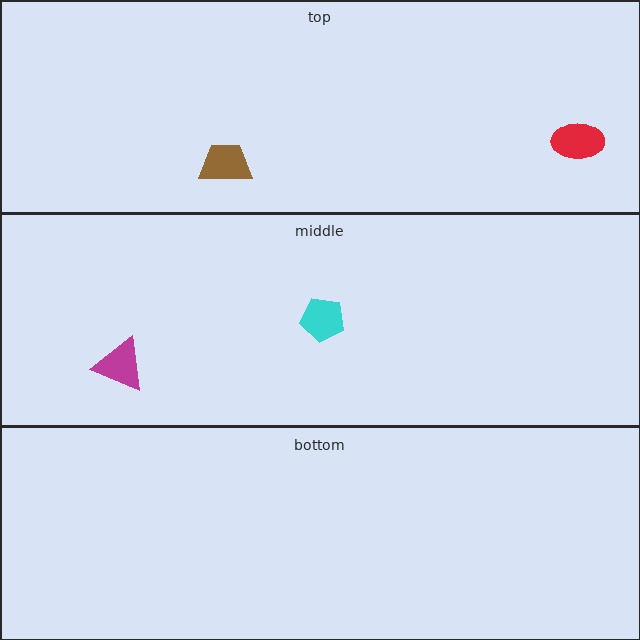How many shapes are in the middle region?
2.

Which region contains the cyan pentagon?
The middle region.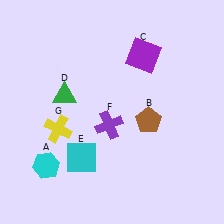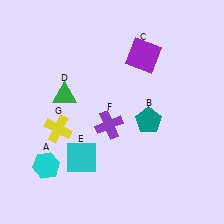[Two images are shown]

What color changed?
The pentagon (B) changed from brown in Image 1 to teal in Image 2.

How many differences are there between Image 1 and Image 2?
There is 1 difference between the two images.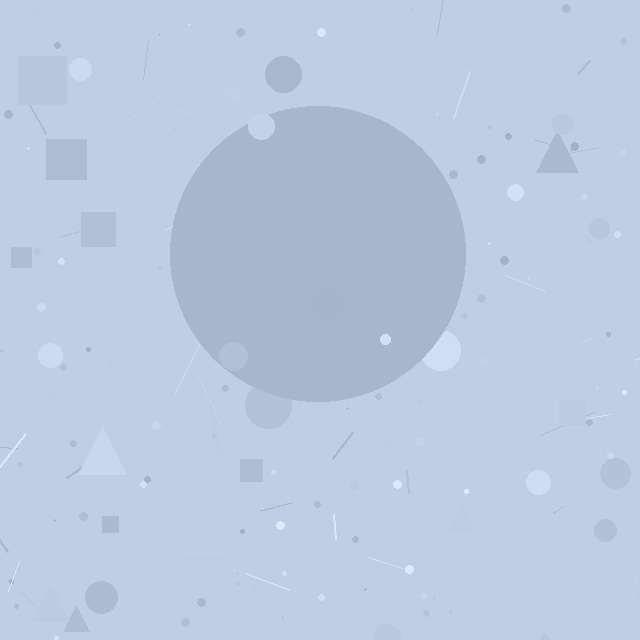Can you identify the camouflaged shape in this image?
The camouflaged shape is a circle.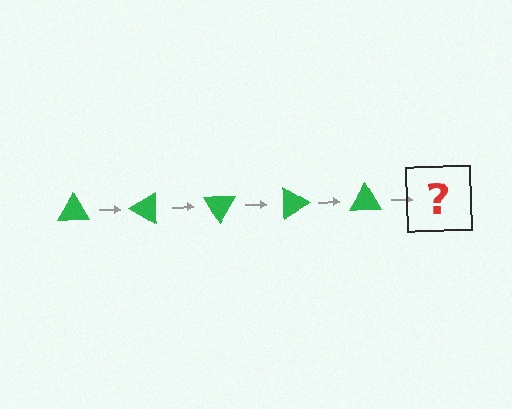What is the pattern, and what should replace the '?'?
The pattern is that the triangle rotates 30 degrees each step. The '?' should be a green triangle rotated 150 degrees.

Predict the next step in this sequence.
The next step is a green triangle rotated 150 degrees.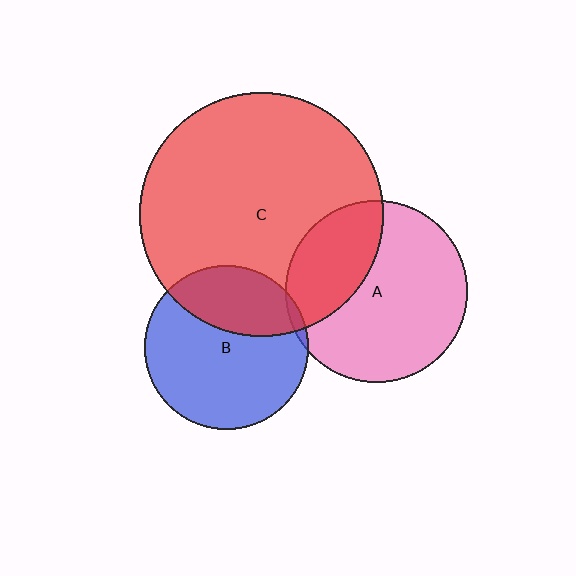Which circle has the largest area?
Circle C (red).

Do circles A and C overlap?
Yes.